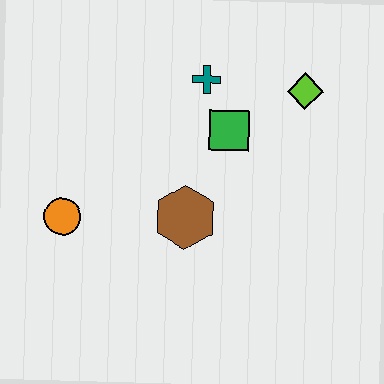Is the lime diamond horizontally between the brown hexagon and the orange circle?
No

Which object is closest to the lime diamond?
The green square is closest to the lime diamond.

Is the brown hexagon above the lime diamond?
No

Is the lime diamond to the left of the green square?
No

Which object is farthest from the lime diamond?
The orange circle is farthest from the lime diamond.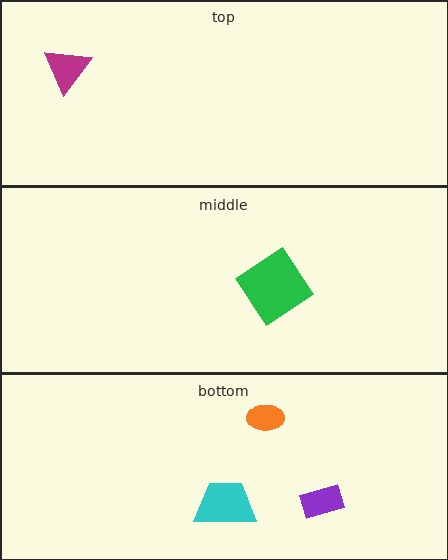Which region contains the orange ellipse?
The bottom region.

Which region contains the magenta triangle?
The top region.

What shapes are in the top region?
The magenta triangle.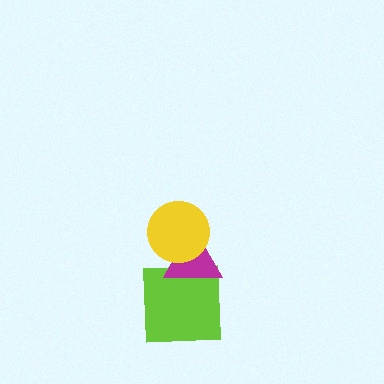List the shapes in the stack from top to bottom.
From top to bottom: the yellow circle, the magenta triangle, the lime square.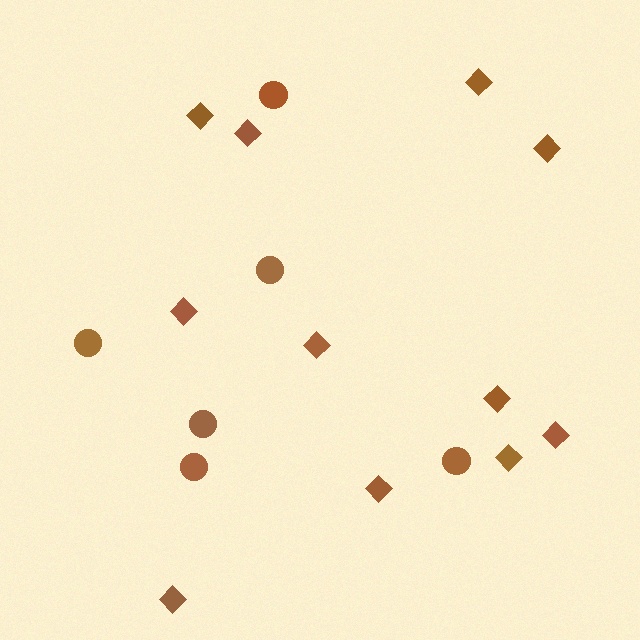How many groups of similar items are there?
There are 2 groups: one group of diamonds (11) and one group of circles (6).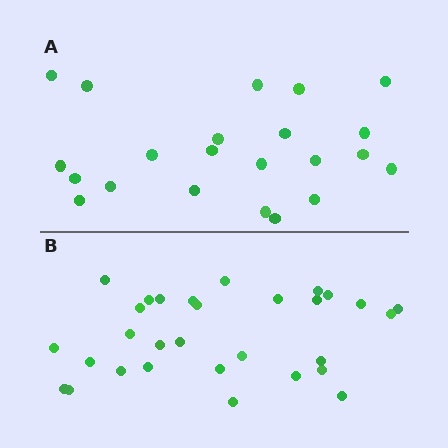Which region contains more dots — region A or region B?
Region B (the bottom region) has more dots.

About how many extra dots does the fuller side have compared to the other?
Region B has roughly 8 or so more dots than region A.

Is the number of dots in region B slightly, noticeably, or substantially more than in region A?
Region B has noticeably more, but not dramatically so. The ratio is roughly 1.4 to 1.